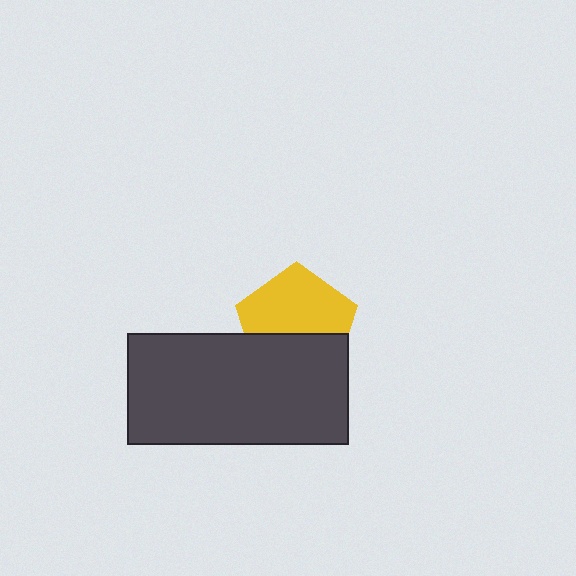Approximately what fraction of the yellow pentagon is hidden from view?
Roughly 40% of the yellow pentagon is hidden behind the dark gray rectangle.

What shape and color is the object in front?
The object in front is a dark gray rectangle.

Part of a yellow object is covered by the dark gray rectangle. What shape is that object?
It is a pentagon.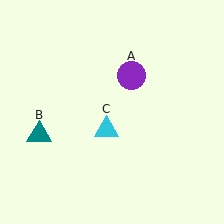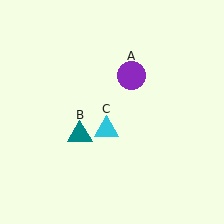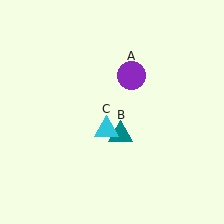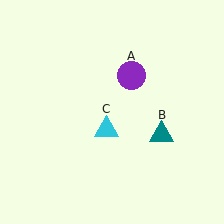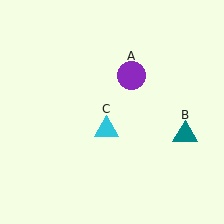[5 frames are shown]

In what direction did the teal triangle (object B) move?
The teal triangle (object B) moved right.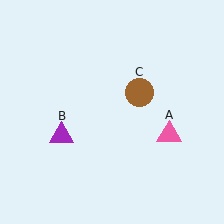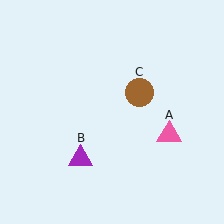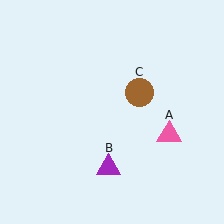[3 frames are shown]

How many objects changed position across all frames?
1 object changed position: purple triangle (object B).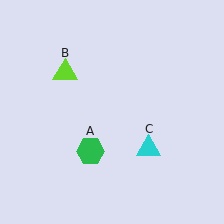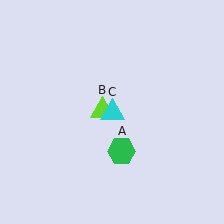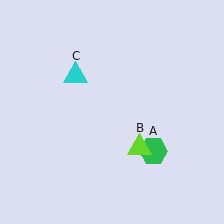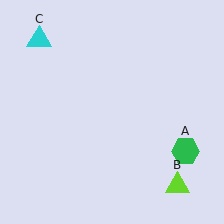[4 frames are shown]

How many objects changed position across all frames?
3 objects changed position: green hexagon (object A), lime triangle (object B), cyan triangle (object C).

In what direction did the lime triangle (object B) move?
The lime triangle (object B) moved down and to the right.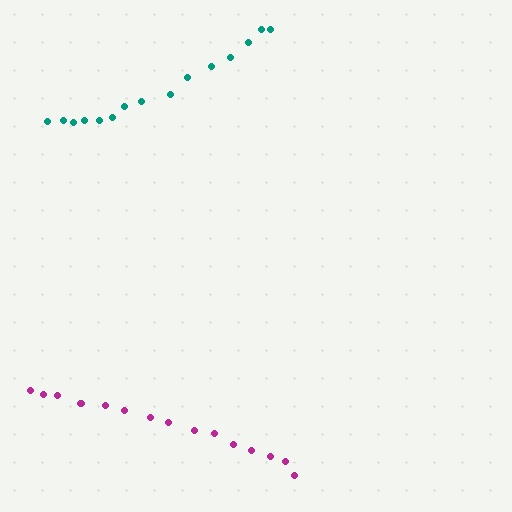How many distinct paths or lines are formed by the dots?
There are 2 distinct paths.